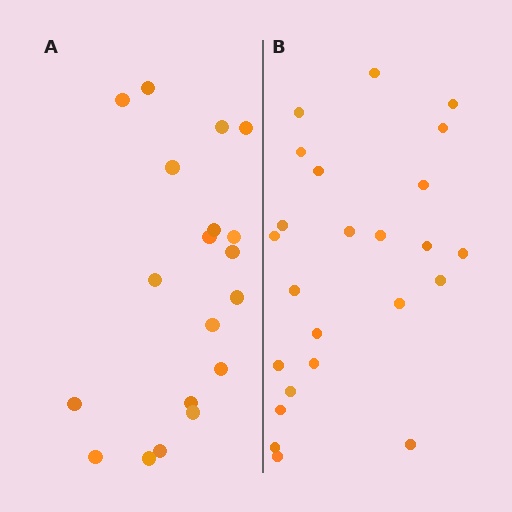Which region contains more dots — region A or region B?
Region B (the right region) has more dots.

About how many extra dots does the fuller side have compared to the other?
Region B has about 5 more dots than region A.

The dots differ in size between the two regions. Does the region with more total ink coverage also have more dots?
No. Region A has more total ink coverage because its dots are larger, but region B actually contains more individual dots. Total area can be misleading — the number of items is what matters here.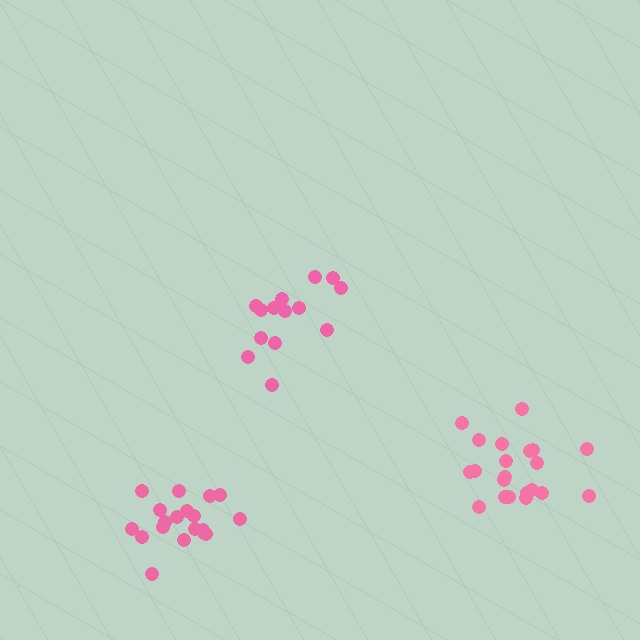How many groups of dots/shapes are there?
There are 3 groups.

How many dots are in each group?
Group 1: 15 dots, Group 2: 21 dots, Group 3: 19 dots (55 total).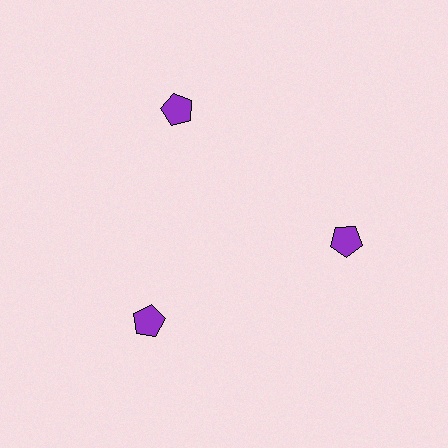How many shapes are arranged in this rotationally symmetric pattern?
There are 3 shapes, arranged in 3 groups of 1.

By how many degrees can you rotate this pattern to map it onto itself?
The pattern maps onto itself every 120 degrees of rotation.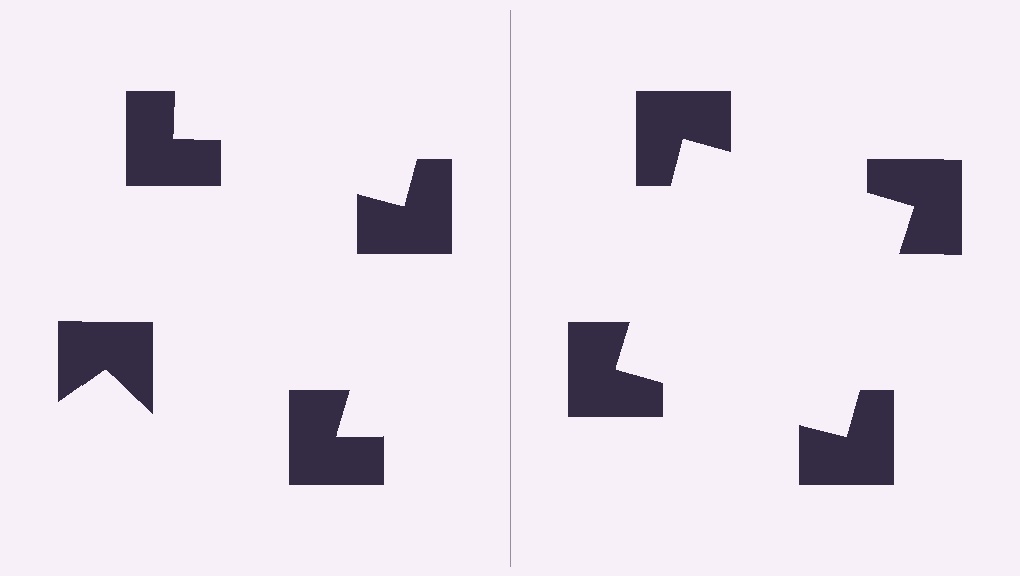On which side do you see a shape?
An illusory square appears on the right side. On the left side the wedge cuts are rotated, so no coherent shape forms.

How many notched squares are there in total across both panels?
8 — 4 on each side.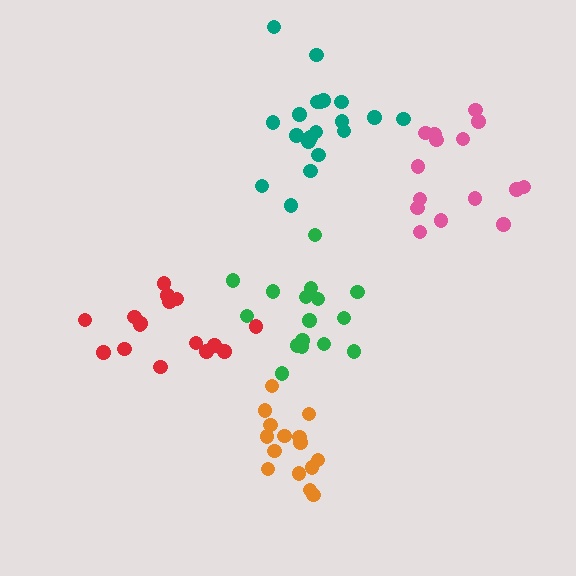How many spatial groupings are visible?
There are 5 spatial groupings.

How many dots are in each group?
Group 1: 16 dots, Group 2: 15 dots, Group 3: 16 dots, Group 4: 20 dots, Group 5: 15 dots (82 total).